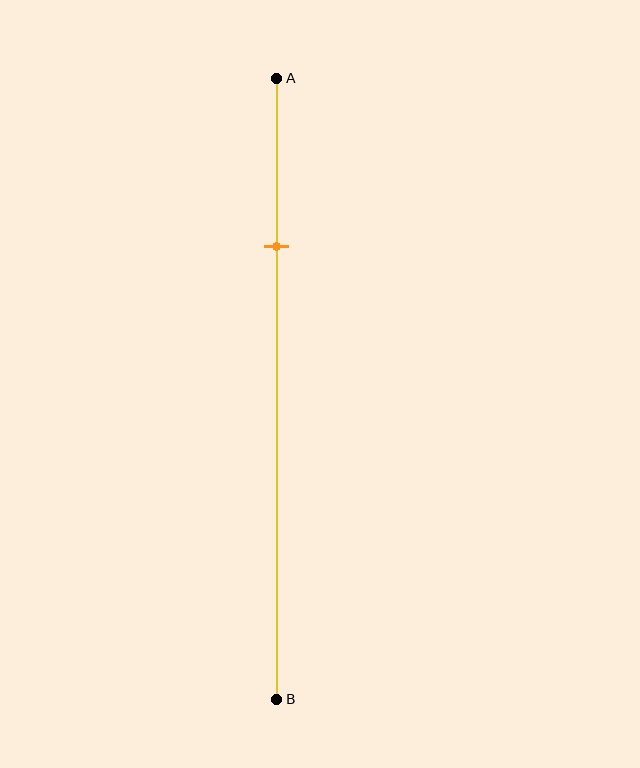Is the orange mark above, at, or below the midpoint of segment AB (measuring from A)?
The orange mark is above the midpoint of segment AB.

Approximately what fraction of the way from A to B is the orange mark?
The orange mark is approximately 25% of the way from A to B.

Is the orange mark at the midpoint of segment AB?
No, the mark is at about 25% from A, not at the 50% midpoint.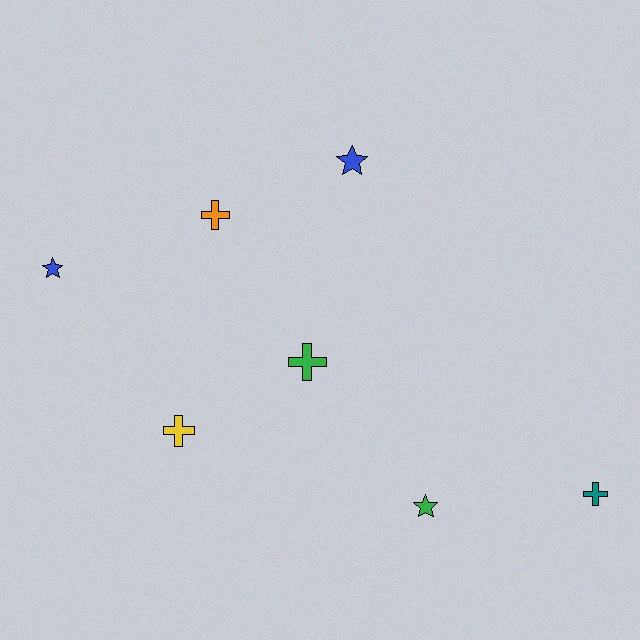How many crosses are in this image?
There are 4 crosses.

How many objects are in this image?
There are 7 objects.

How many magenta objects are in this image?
There are no magenta objects.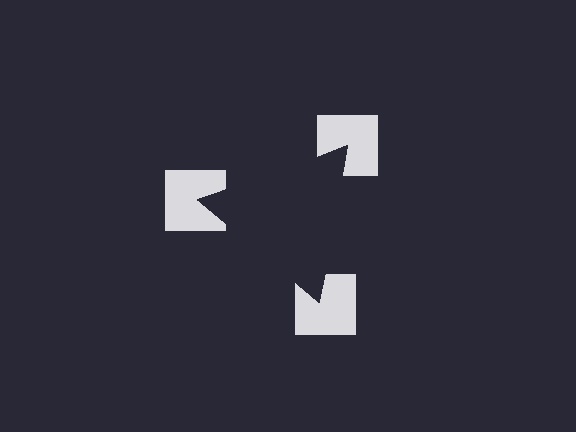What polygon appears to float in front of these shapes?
An illusory triangle — its edges are inferred from the aligned wedge cuts in the notched squares, not physically drawn.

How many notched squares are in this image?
There are 3 — one at each vertex of the illusory triangle.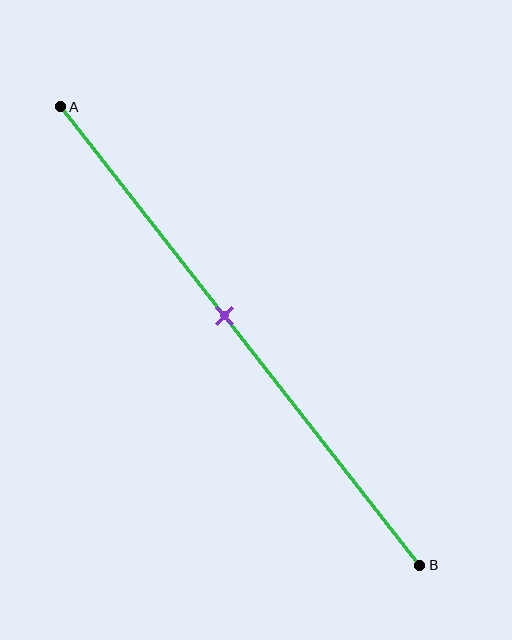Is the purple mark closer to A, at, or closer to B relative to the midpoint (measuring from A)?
The purple mark is closer to point A than the midpoint of segment AB.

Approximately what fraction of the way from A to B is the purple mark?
The purple mark is approximately 45% of the way from A to B.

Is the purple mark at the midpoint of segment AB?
No, the mark is at about 45% from A, not at the 50% midpoint.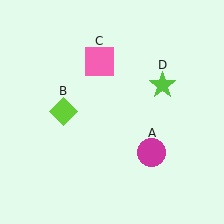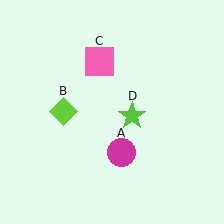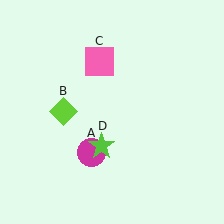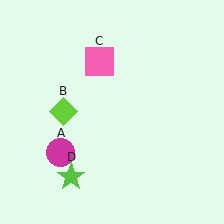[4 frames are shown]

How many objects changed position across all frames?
2 objects changed position: magenta circle (object A), lime star (object D).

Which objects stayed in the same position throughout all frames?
Lime diamond (object B) and pink square (object C) remained stationary.